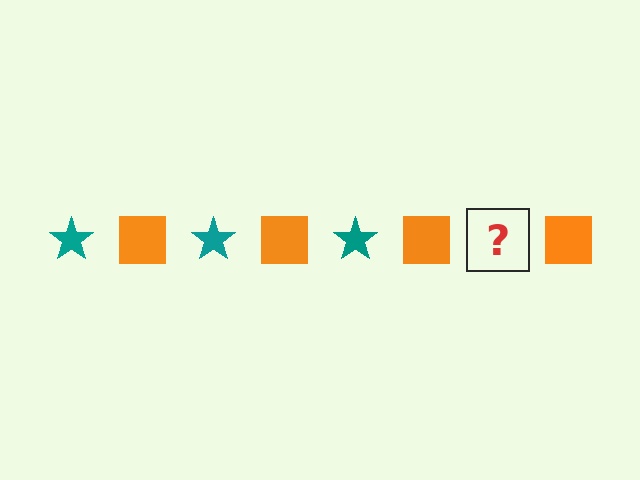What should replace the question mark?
The question mark should be replaced with a teal star.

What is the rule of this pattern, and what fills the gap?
The rule is that the pattern alternates between teal star and orange square. The gap should be filled with a teal star.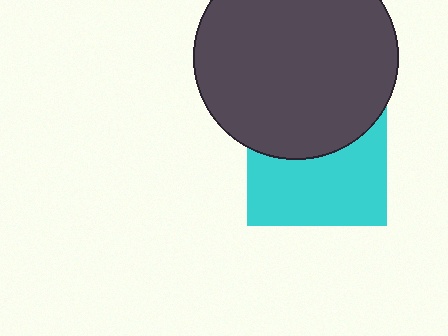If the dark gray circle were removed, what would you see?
You would see the complete cyan square.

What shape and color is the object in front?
The object in front is a dark gray circle.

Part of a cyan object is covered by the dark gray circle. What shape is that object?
It is a square.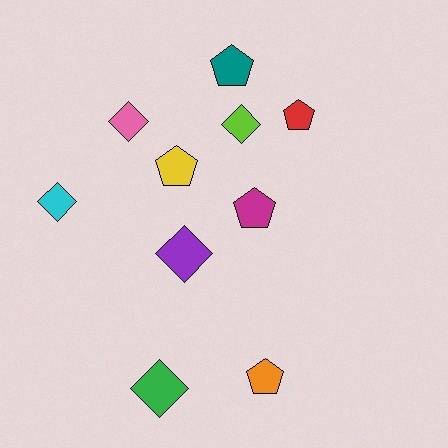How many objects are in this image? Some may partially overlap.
There are 10 objects.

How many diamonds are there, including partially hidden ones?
There are 5 diamonds.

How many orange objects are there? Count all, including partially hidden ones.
There is 1 orange object.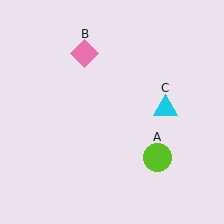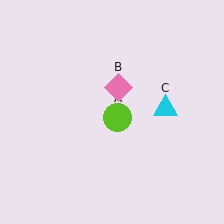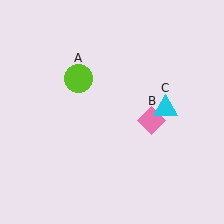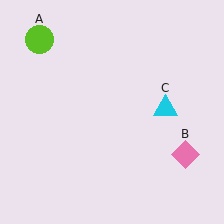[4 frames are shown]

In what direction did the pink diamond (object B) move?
The pink diamond (object B) moved down and to the right.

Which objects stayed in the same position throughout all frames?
Cyan triangle (object C) remained stationary.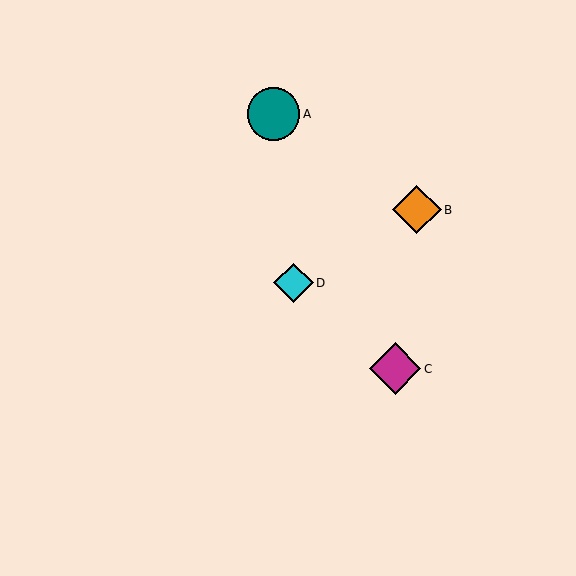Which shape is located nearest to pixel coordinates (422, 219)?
The orange diamond (labeled B) at (417, 210) is nearest to that location.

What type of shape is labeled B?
Shape B is an orange diamond.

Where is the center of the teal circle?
The center of the teal circle is at (273, 114).